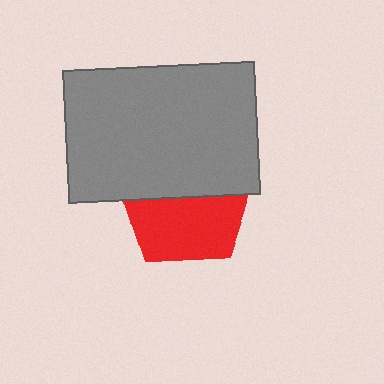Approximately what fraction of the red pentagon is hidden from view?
Roughly 48% of the red pentagon is hidden behind the gray rectangle.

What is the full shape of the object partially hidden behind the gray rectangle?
The partially hidden object is a red pentagon.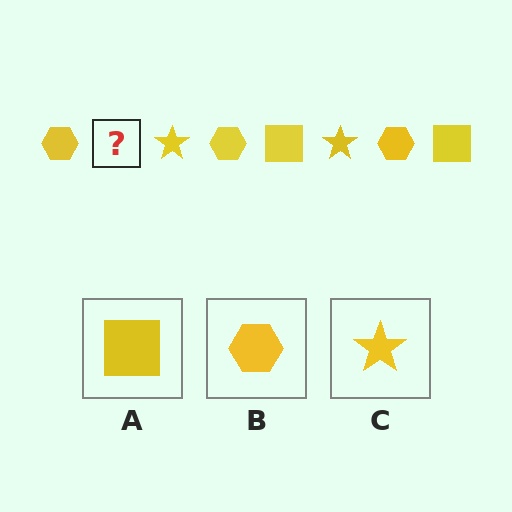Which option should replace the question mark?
Option A.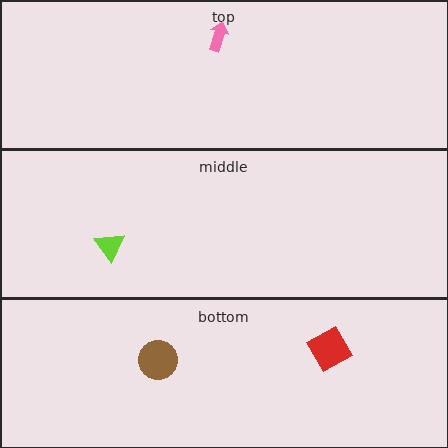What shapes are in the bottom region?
The brown circle, the red diamond.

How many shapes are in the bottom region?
2.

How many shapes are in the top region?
1.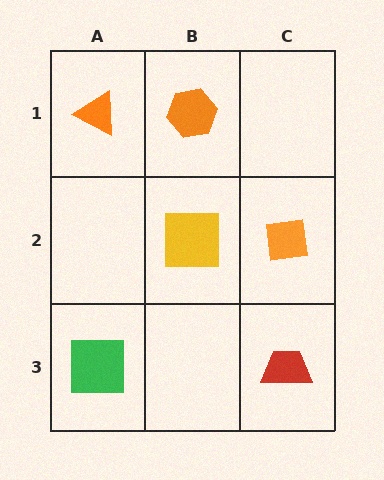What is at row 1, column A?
An orange triangle.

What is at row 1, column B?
An orange hexagon.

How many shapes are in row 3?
2 shapes.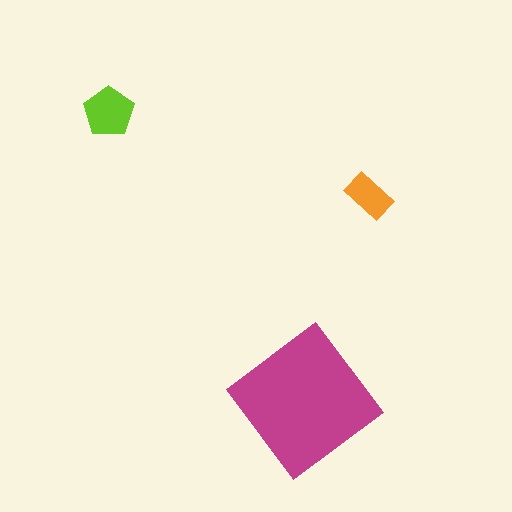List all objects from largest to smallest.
The magenta diamond, the lime pentagon, the orange rectangle.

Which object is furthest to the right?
The orange rectangle is rightmost.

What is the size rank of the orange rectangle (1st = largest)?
3rd.